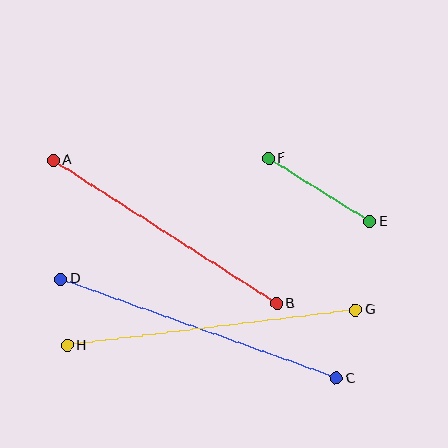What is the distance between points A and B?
The distance is approximately 265 pixels.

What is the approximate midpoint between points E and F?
The midpoint is at approximately (319, 190) pixels.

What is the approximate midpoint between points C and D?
The midpoint is at approximately (199, 329) pixels.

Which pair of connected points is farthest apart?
Points C and D are farthest apart.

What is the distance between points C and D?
The distance is approximately 293 pixels.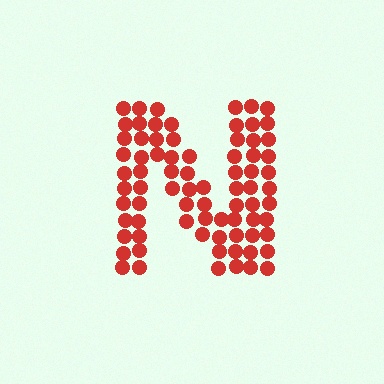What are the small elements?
The small elements are circles.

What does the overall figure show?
The overall figure shows the letter N.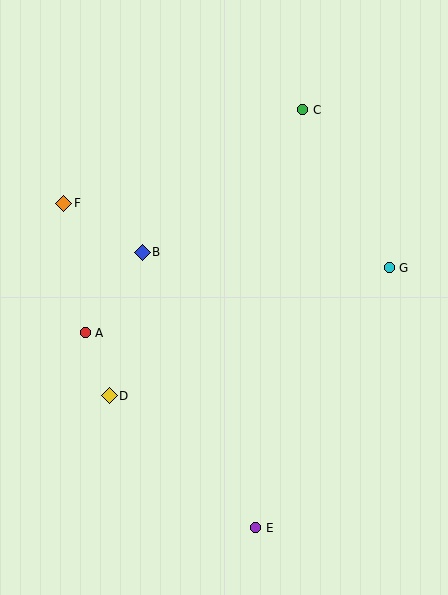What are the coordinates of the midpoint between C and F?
The midpoint between C and F is at (183, 157).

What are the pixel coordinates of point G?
Point G is at (389, 268).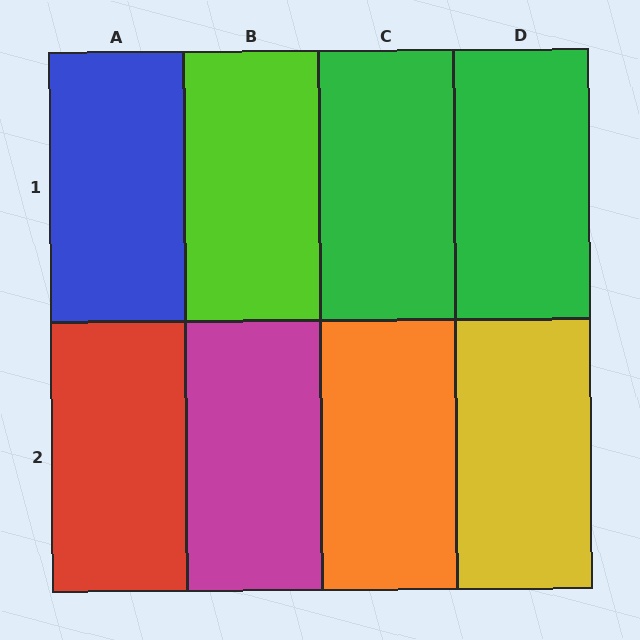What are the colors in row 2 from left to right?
Red, magenta, orange, yellow.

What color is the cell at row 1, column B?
Lime.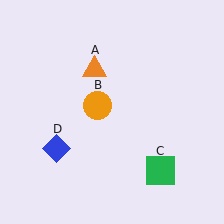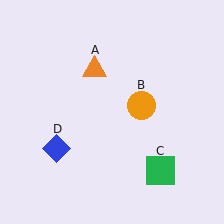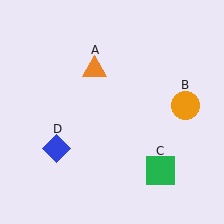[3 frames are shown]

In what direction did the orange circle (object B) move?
The orange circle (object B) moved right.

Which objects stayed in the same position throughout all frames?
Orange triangle (object A) and green square (object C) and blue diamond (object D) remained stationary.